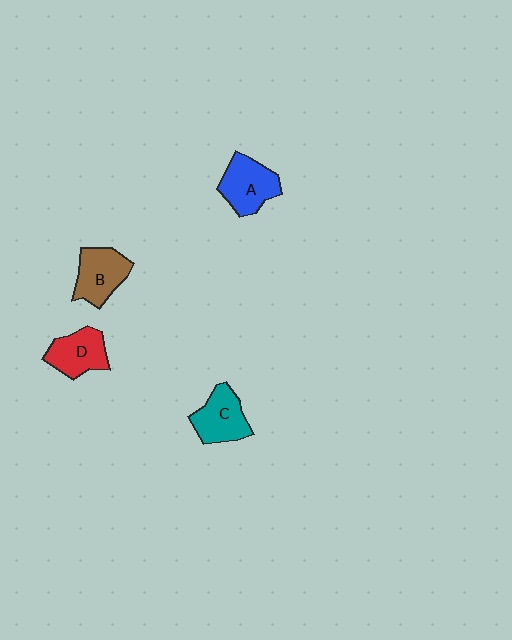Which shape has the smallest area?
Shape D (red).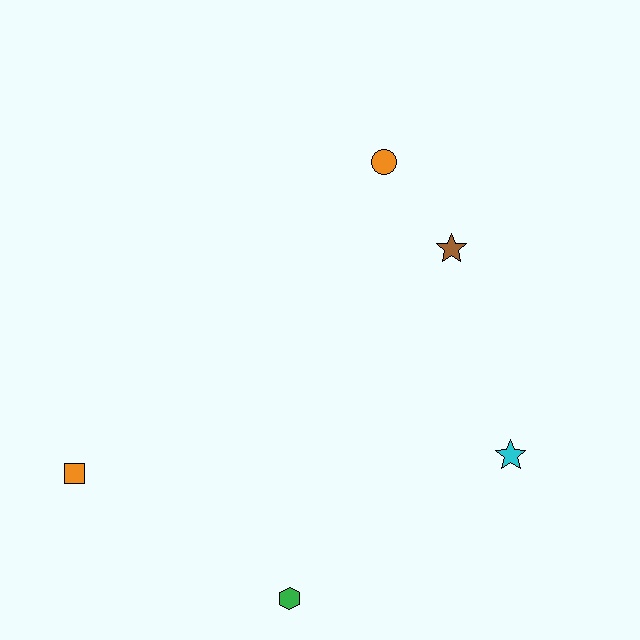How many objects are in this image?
There are 5 objects.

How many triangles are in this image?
There are no triangles.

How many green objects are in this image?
There is 1 green object.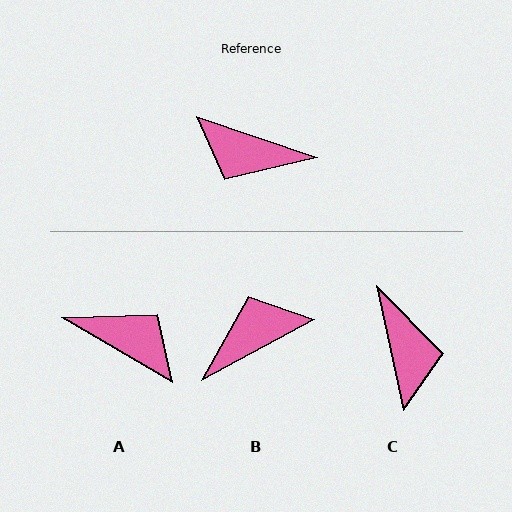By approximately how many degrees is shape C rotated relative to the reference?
Approximately 121 degrees counter-clockwise.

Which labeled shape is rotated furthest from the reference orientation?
A, about 169 degrees away.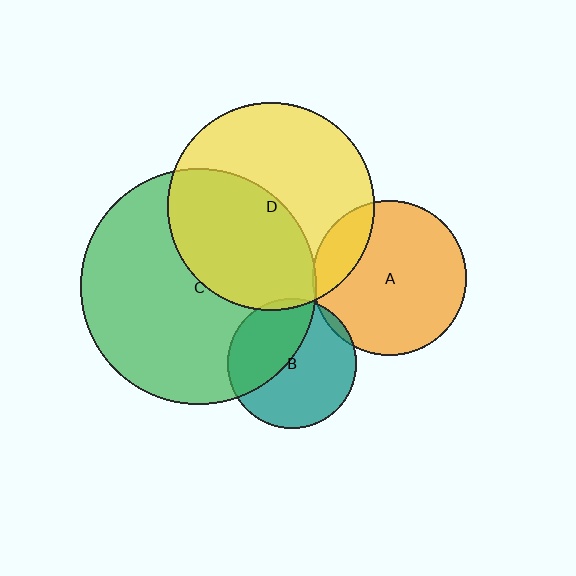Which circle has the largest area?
Circle C (green).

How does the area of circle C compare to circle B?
Approximately 3.3 times.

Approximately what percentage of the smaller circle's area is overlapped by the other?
Approximately 5%.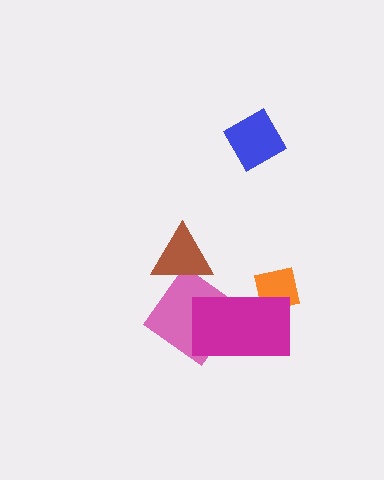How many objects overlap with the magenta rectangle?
2 objects overlap with the magenta rectangle.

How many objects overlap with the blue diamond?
0 objects overlap with the blue diamond.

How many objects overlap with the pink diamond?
2 objects overlap with the pink diamond.